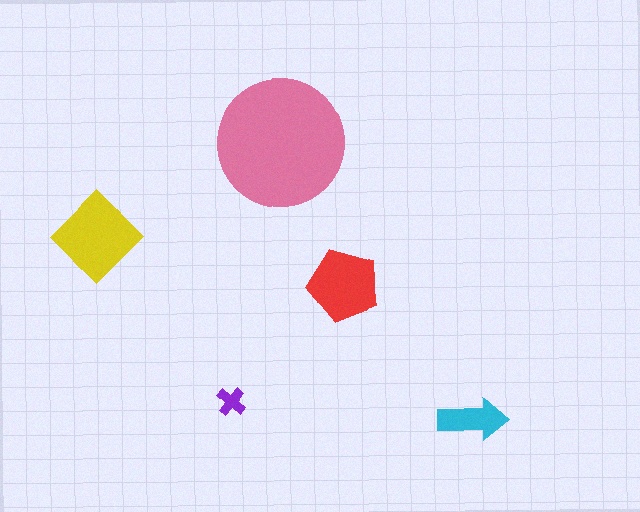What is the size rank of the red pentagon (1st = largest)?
3rd.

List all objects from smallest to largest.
The purple cross, the cyan arrow, the red pentagon, the yellow diamond, the pink circle.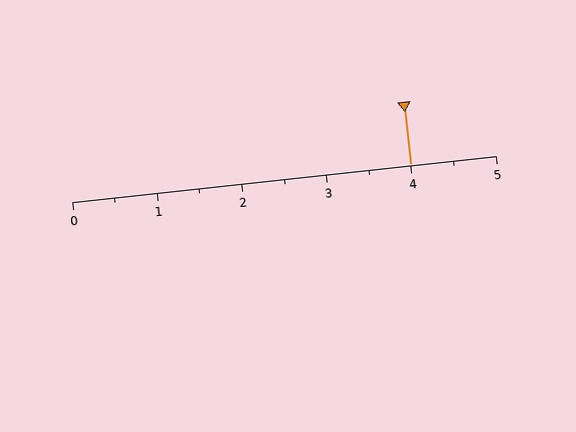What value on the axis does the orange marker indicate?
The marker indicates approximately 4.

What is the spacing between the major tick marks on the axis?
The major ticks are spaced 1 apart.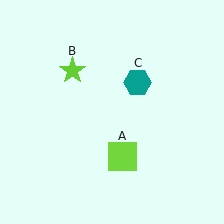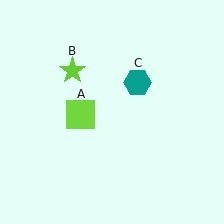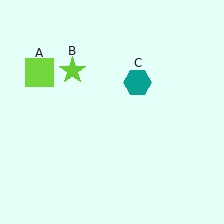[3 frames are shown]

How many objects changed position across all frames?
1 object changed position: lime square (object A).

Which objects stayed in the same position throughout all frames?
Lime star (object B) and teal hexagon (object C) remained stationary.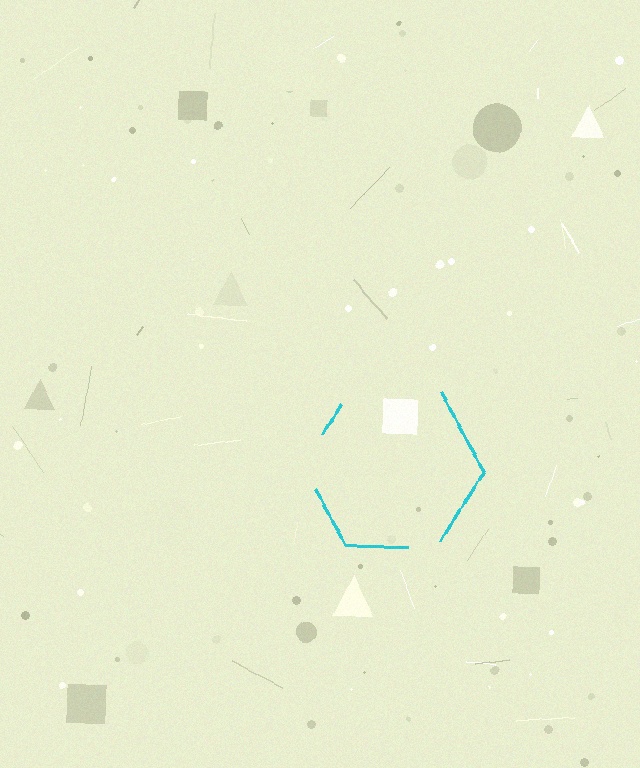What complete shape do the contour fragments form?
The contour fragments form a hexagon.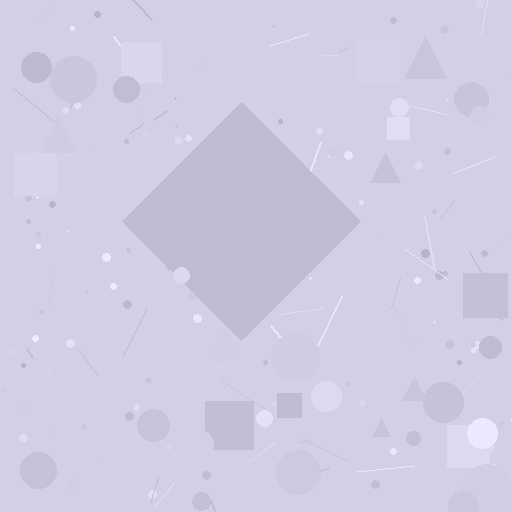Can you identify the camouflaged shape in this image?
The camouflaged shape is a diamond.